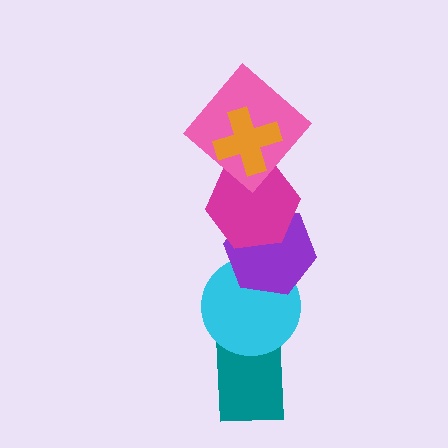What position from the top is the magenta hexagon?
The magenta hexagon is 3rd from the top.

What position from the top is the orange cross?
The orange cross is 1st from the top.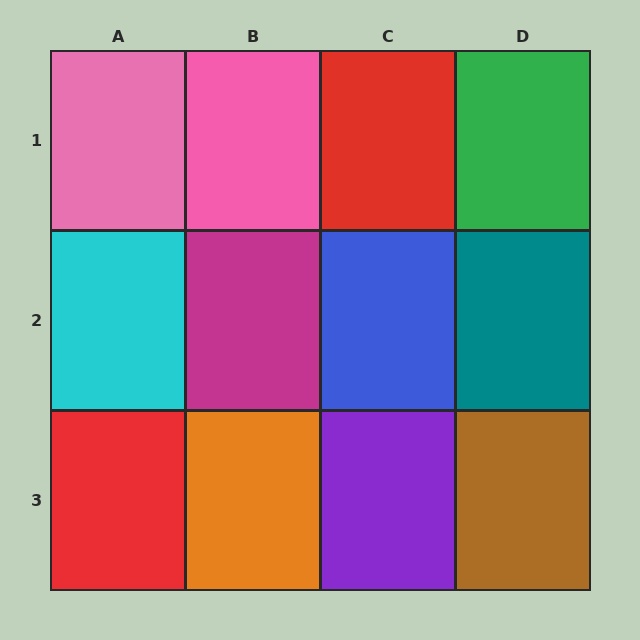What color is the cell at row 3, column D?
Brown.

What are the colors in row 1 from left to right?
Pink, pink, red, green.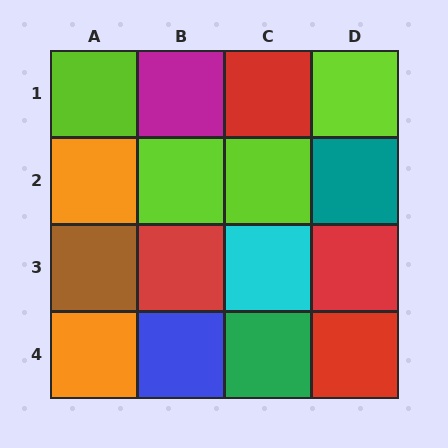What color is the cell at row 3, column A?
Brown.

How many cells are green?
1 cell is green.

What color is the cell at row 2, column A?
Orange.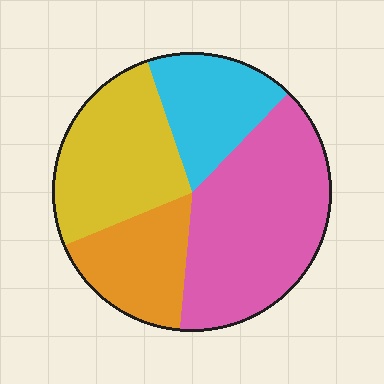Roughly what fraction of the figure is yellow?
Yellow takes up between a sixth and a third of the figure.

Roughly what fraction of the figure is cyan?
Cyan covers 18% of the figure.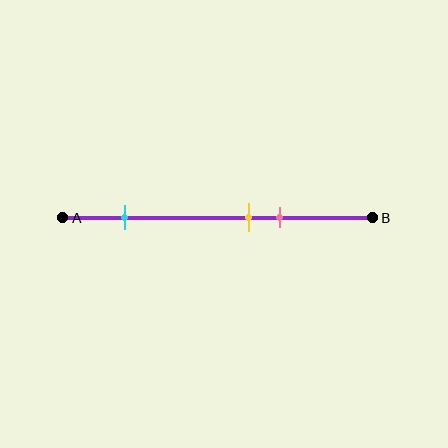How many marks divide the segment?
There are 3 marks dividing the segment.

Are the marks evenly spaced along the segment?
No, the marks are not evenly spaced.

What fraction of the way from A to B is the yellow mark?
The yellow mark is approximately 60% (0.6) of the way from A to B.